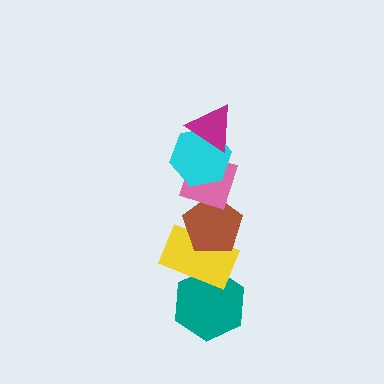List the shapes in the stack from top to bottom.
From top to bottom: the magenta triangle, the cyan hexagon, the pink diamond, the brown pentagon, the yellow rectangle, the teal hexagon.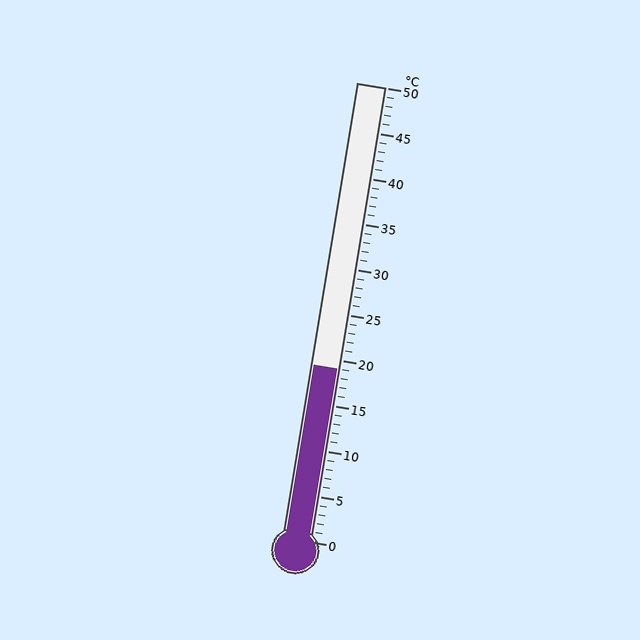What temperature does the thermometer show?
The thermometer shows approximately 19°C.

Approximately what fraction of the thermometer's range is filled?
The thermometer is filled to approximately 40% of its range.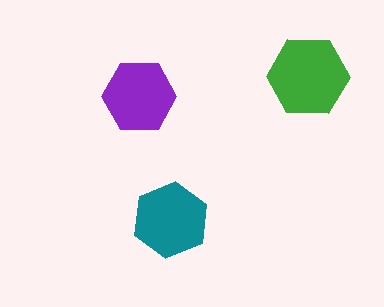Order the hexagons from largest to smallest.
the green one, the teal one, the purple one.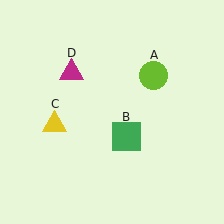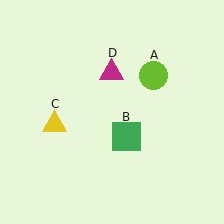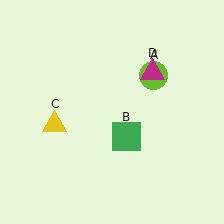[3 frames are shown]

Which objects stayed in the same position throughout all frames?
Lime circle (object A) and green square (object B) and yellow triangle (object C) remained stationary.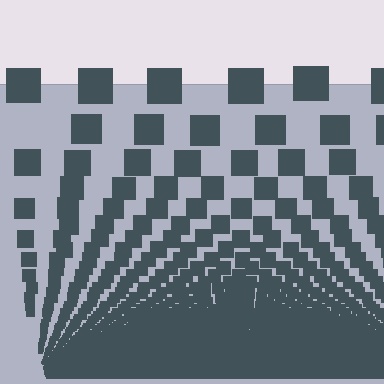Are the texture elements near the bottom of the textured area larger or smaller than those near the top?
Smaller. The gradient is inverted — elements near the bottom are smaller and denser.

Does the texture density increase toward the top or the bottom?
Density increases toward the bottom.